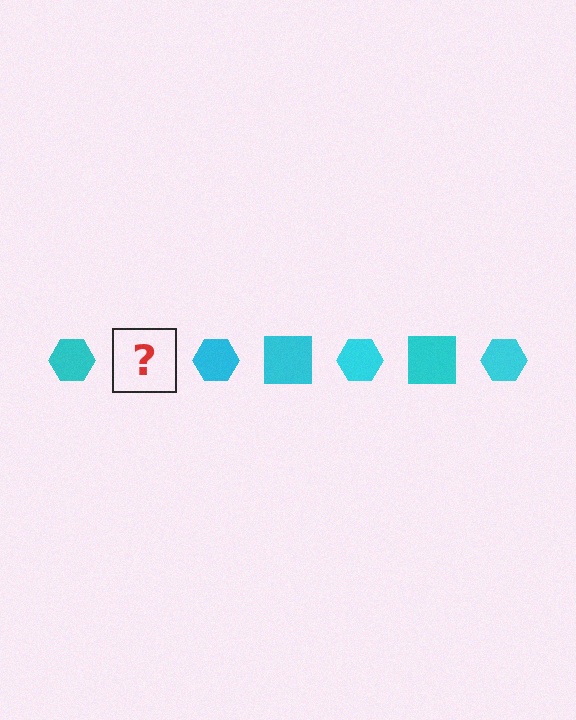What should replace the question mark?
The question mark should be replaced with a cyan square.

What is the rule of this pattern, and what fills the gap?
The rule is that the pattern cycles through hexagon, square shapes in cyan. The gap should be filled with a cyan square.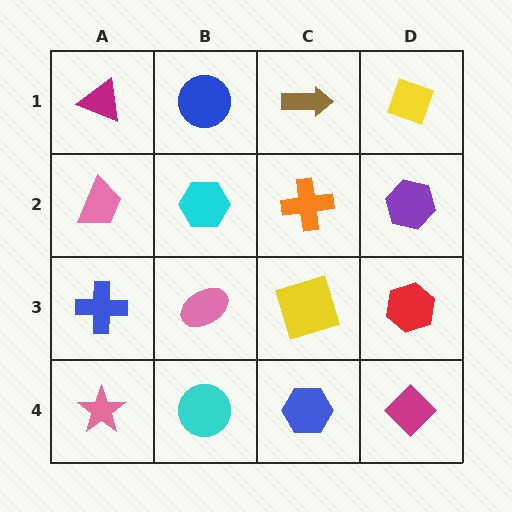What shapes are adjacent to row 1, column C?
An orange cross (row 2, column C), a blue circle (row 1, column B), a yellow diamond (row 1, column D).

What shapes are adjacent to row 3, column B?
A cyan hexagon (row 2, column B), a cyan circle (row 4, column B), a blue cross (row 3, column A), a yellow square (row 3, column C).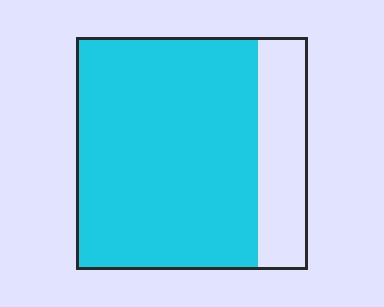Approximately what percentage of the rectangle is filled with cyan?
Approximately 80%.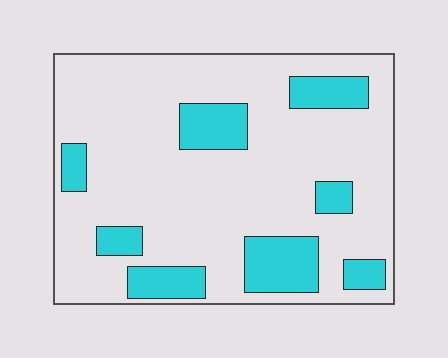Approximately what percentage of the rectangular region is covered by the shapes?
Approximately 20%.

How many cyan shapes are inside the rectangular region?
8.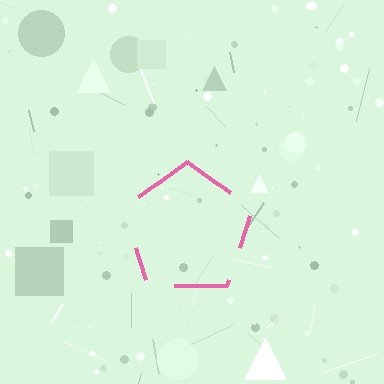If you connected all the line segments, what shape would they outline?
They would outline a pentagon.